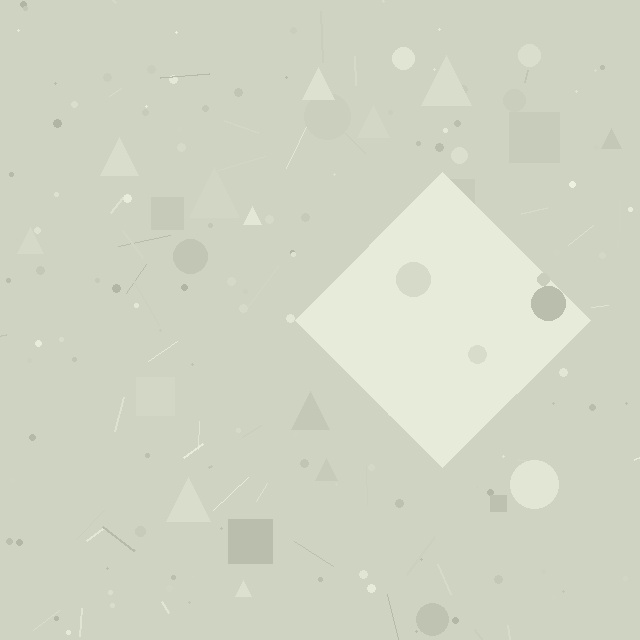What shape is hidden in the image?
A diamond is hidden in the image.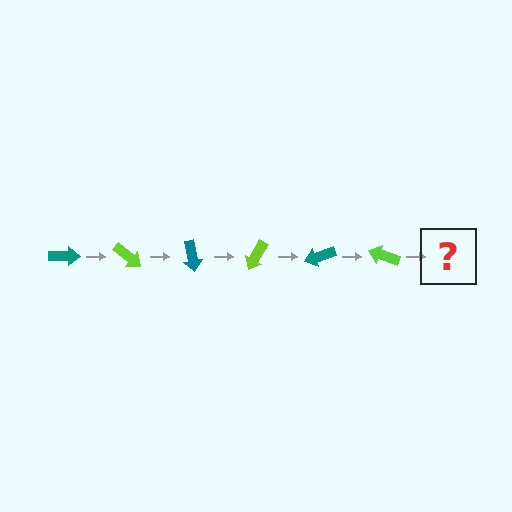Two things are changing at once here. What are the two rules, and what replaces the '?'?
The two rules are that it rotates 40 degrees each step and the color cycles through teal and lime. The '?' should be a teal arrow, rotated 240 degrees from the start.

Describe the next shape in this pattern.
It should be a teal arrow, rotated 240 degrees from the start.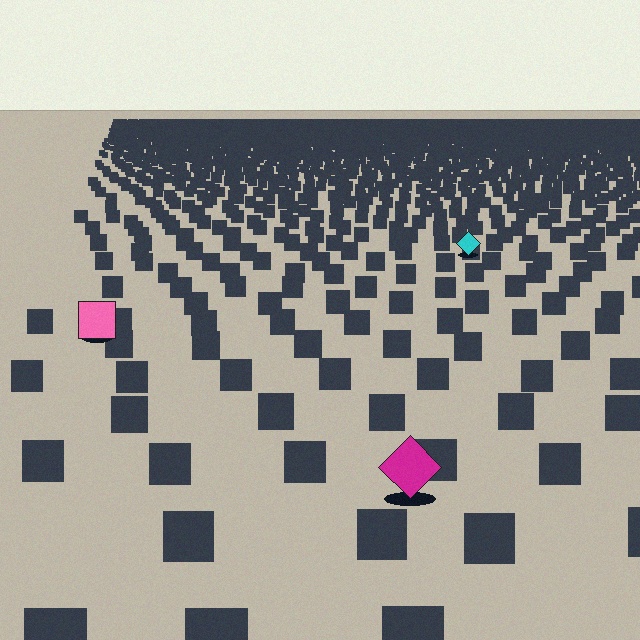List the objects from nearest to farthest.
From nearest to farthest: the magenta diamond, the pink square, the cyan diamond.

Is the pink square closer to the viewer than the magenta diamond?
No. The magenta diamond is closer — you can tell from the texture gradient: the ground texture is coarser near it.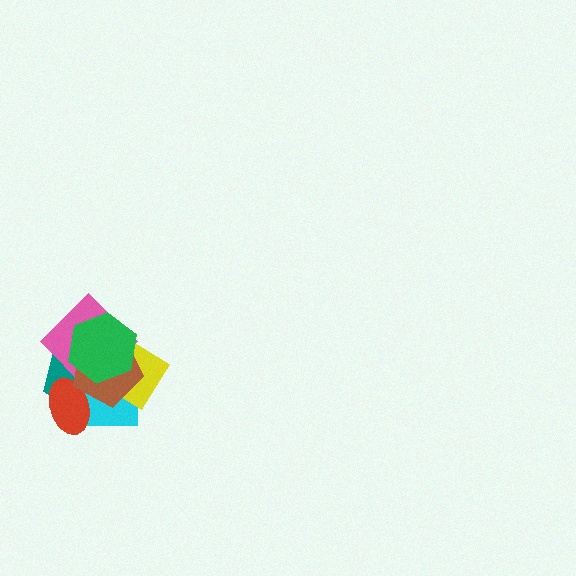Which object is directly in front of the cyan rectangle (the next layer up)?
The red ellipse is directly in front of the cyan rectangle.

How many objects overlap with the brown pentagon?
6 objects overlap with the brown pentagon.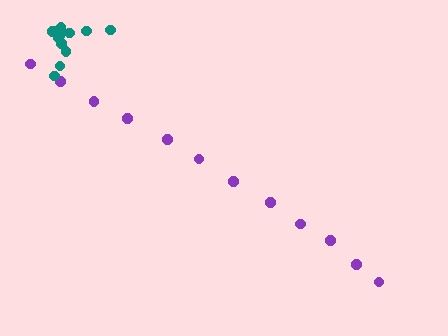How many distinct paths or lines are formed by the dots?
There are 2 distinct paths.